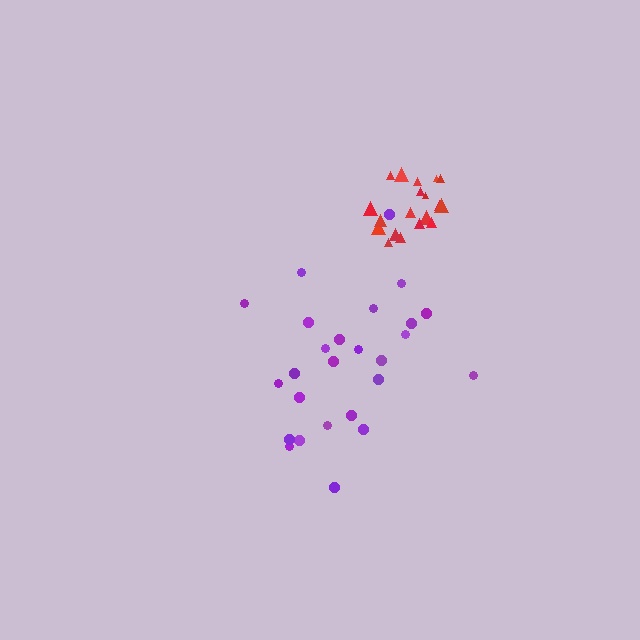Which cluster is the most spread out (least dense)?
Purple.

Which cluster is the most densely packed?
Red.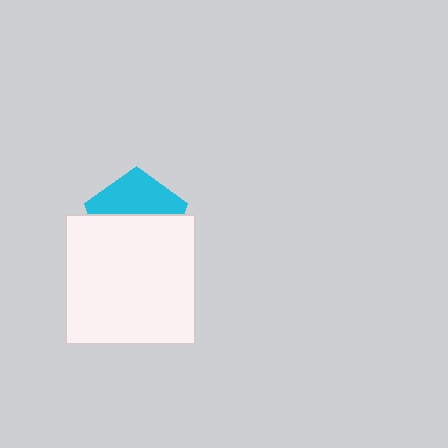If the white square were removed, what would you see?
You would see the complete cyan pentagon.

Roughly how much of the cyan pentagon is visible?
A small part of it is visible (roughly 41%).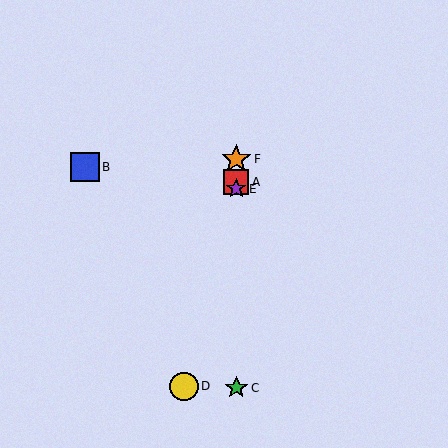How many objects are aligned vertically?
4 objects (A, C, E, F) are aligned vertically.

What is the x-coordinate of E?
Object E is at x≈236.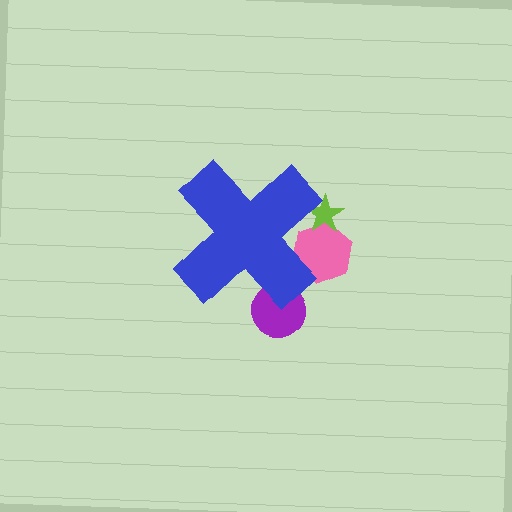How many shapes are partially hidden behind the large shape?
3 shapes are partially hidden.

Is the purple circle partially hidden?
Yes, the purple circle is partially hidden behind the blue cross.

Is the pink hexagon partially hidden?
Yes, the pink hexagon is partially hidden behind the blue cross.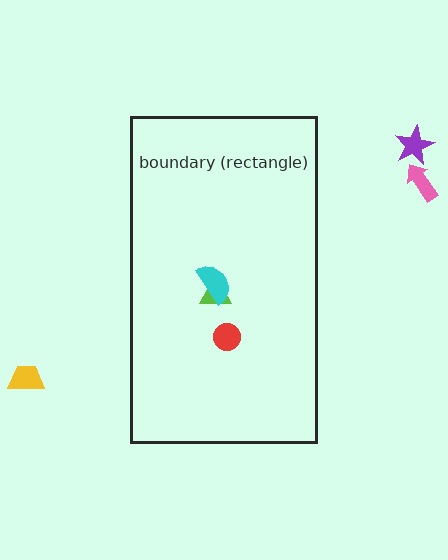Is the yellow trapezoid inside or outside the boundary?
Outside.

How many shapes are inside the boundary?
3 inside, 3 outside.